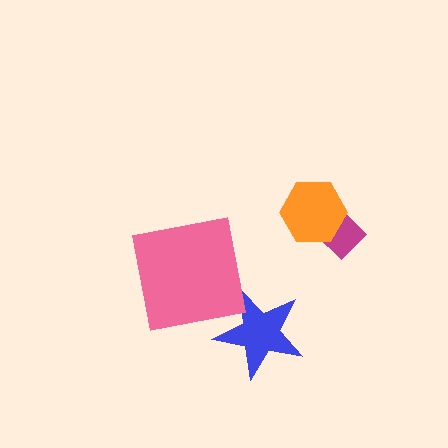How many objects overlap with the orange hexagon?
1 object overlaps with the orange hexagon.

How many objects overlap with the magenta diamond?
1 object overlaps with the magenta diamond.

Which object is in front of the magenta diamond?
The orange hexagon is in front of the magenta diamond.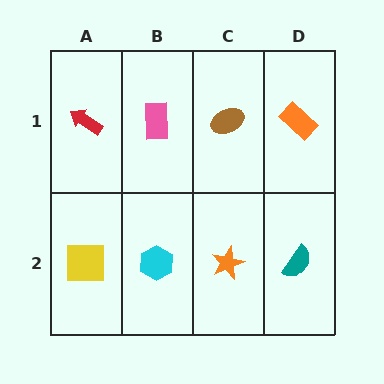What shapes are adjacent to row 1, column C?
An orange star (row 2, column C), a pink rectangle (row 1, column B), an orange rectangle (row 1, column D).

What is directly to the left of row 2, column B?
A yellow square.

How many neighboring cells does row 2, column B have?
3.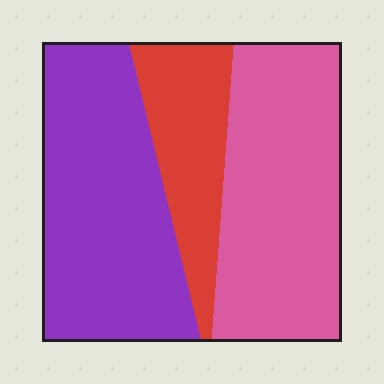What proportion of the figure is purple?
Purple takes up about two fifths (2/5) of the figure.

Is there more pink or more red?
Pink.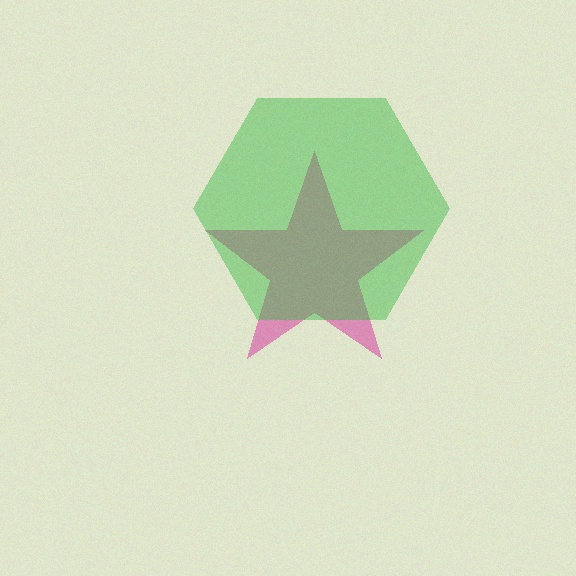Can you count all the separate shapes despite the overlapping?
Yes, there are 2 separate shapes.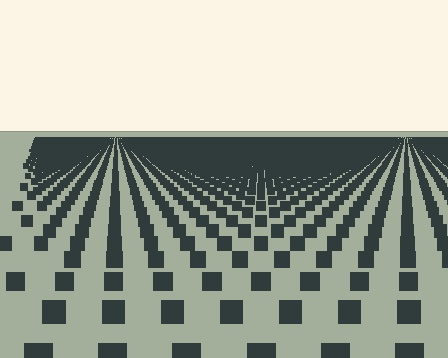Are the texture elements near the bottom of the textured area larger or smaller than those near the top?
Larger. Near the bottom, elements are closer to the viewer and appear at a bigger on-screen size.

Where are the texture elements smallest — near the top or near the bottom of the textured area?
Near the top.